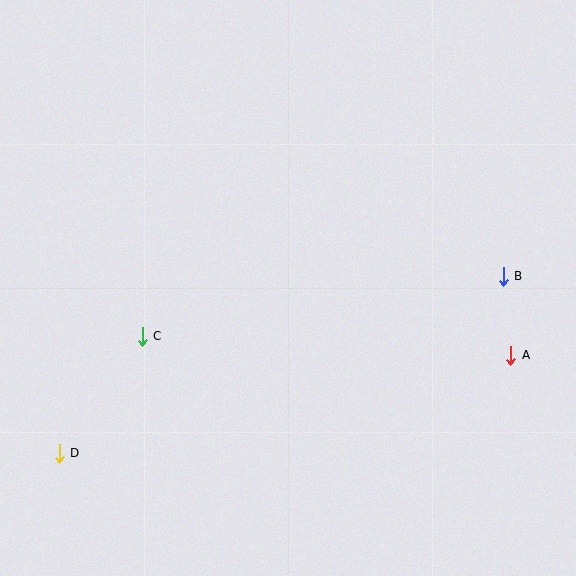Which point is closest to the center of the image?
Point C at (142, 336) is closest to the center.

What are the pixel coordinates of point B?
Point B is at (503, 276).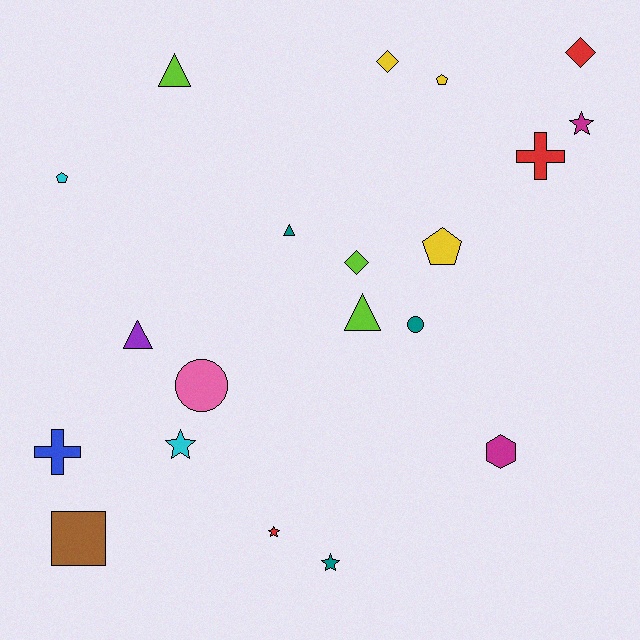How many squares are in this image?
There is 1 square.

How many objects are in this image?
There are 20 objects.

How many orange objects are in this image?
There are no orange objects.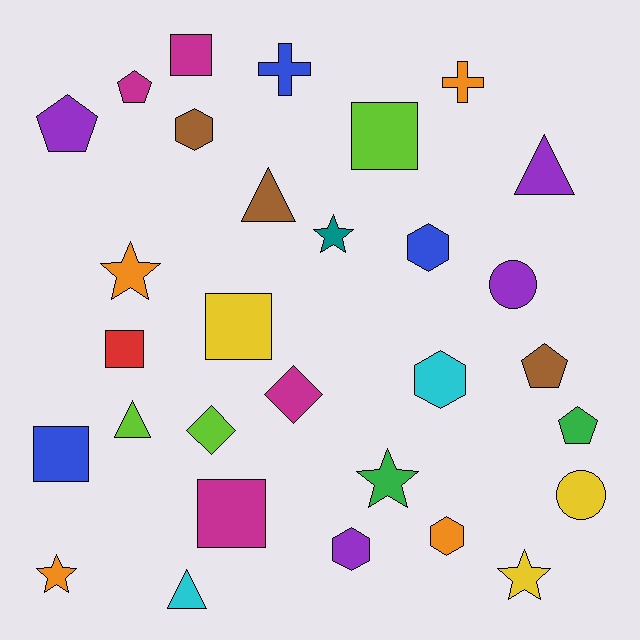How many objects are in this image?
There are 30 objects.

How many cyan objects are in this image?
There are 2 cyan objects.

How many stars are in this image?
There are 5 stars.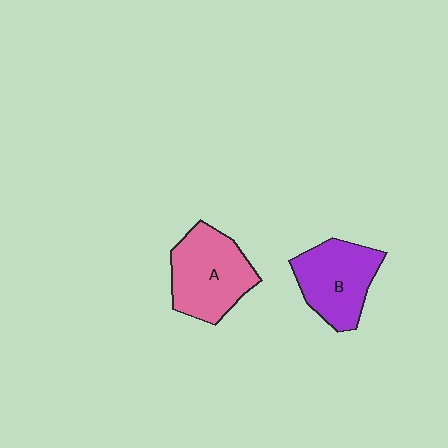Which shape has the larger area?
Shape A (pink).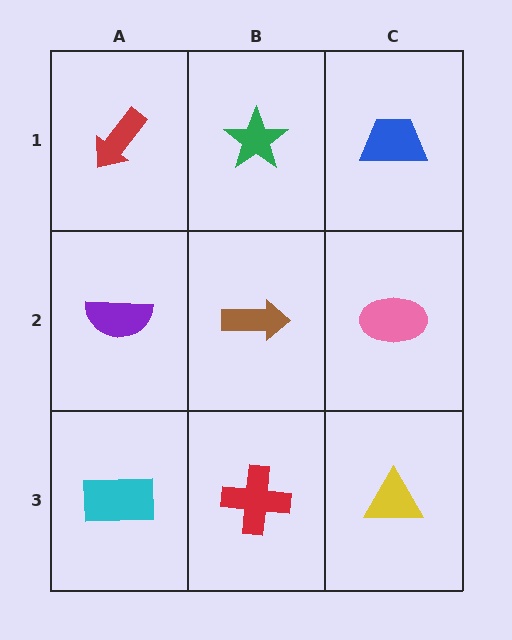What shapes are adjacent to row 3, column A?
A purple semicircle (row 2, column A), a red cross (row 3, column B).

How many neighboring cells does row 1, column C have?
2.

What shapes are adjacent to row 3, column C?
A pink ellipse (row 2, column C), a red cross (row 3, column B).